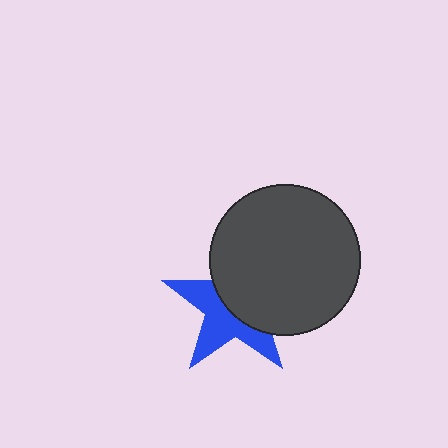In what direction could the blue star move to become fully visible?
The blue star could move toward the lower-left. That would shift it out from behind the dark gray circle entirely.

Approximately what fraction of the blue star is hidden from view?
Roughly 52% of the blue star is hidden behind the dark gray circle.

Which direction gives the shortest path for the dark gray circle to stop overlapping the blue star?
Moving toward the upper-right gives the shortest separation.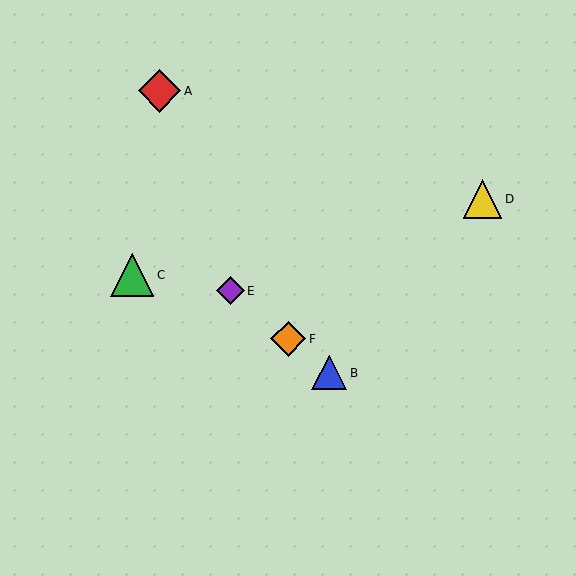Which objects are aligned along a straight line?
Objects B, E, F are aligned along a straight line.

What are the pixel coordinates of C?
Object C is at (132, 275).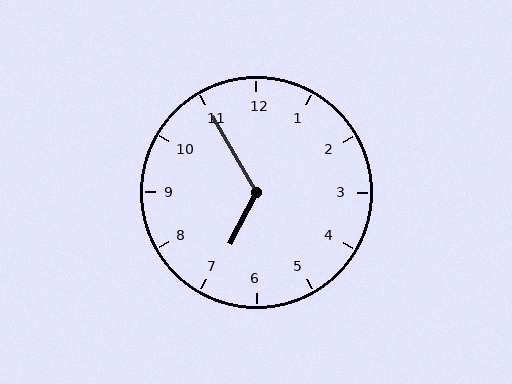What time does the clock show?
6:55.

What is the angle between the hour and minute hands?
Approximately 122 degrees.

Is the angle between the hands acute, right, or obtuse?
It is obtuse.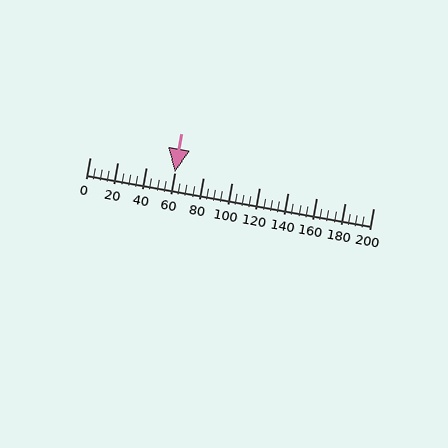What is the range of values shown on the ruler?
The ruler shows values from 0 to 200.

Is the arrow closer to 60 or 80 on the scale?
The arrow is closer to 60.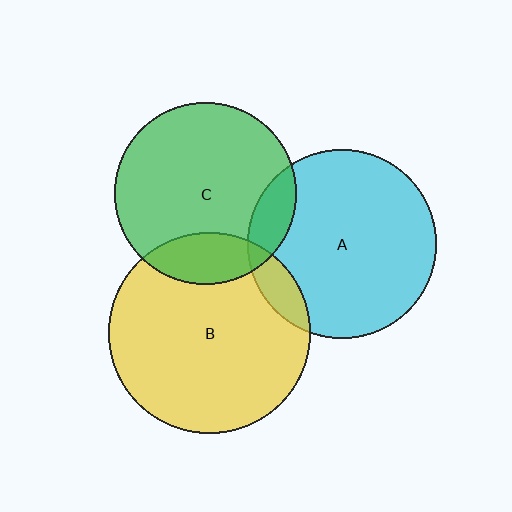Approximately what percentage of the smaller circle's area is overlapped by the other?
Approximately 10%.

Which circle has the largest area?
Circle B (yellow).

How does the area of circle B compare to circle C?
Approximately 1.2 times.